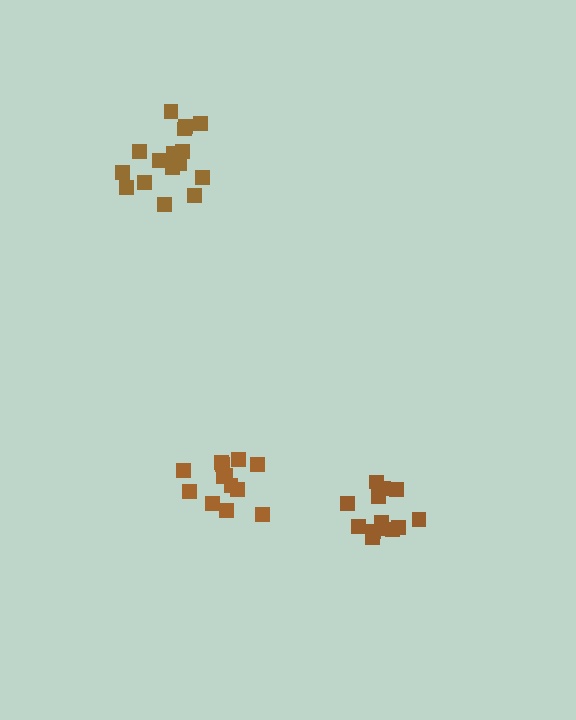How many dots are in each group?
Group 1: 13 dots, Group 2: 16 dots, Group 3: 13 dots (42 total).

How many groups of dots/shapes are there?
There are 3 groups.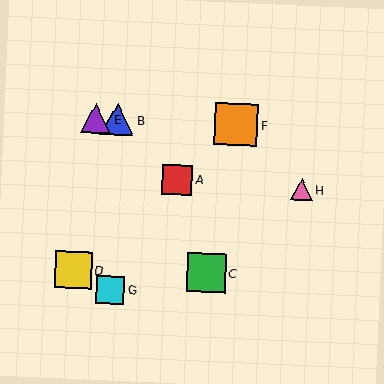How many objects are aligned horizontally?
3 objects (B, E, F) are aligned horizontally.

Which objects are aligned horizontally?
Objects B, E, F are aligned horizontally.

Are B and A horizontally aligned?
No, B is at y≈119 and A is at y≈180.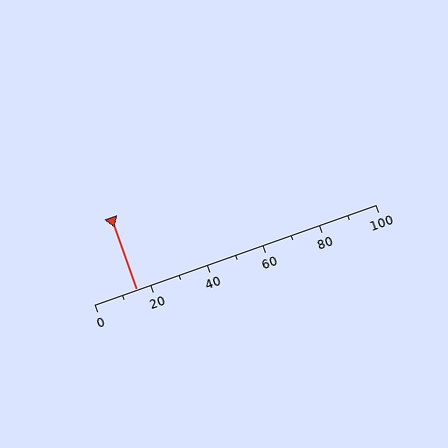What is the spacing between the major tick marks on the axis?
The major ticks are spaced 20 apart.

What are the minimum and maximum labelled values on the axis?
The axis runs from 0 to 100.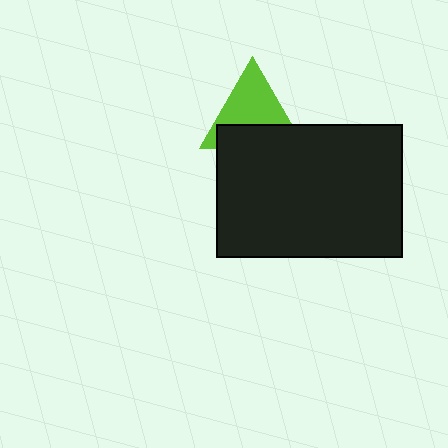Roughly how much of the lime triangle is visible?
About half of it is visible (roughly 57%).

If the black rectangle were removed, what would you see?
You would see the complete lime triangle.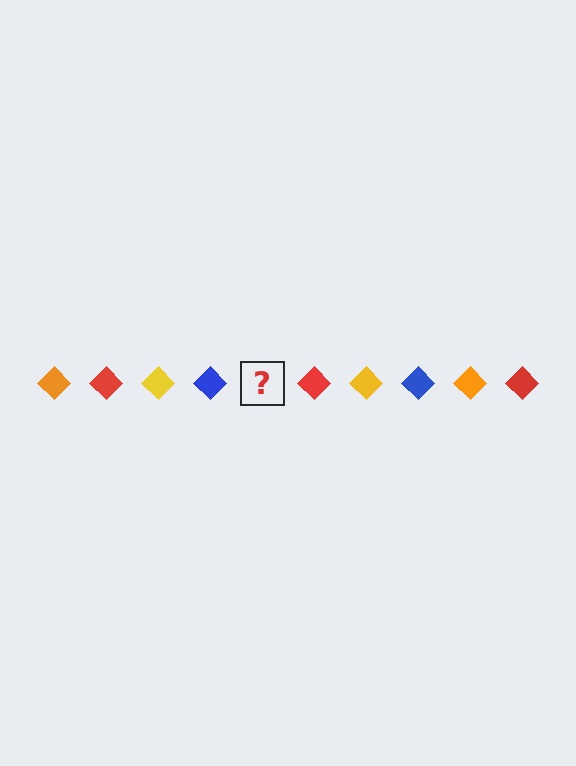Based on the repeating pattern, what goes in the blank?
The blank should be an orange diamond.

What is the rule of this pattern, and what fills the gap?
The rule is that the pattern cycles through orange, red, yellow, blue diamonds. The gap should be filled with an orange diamond.